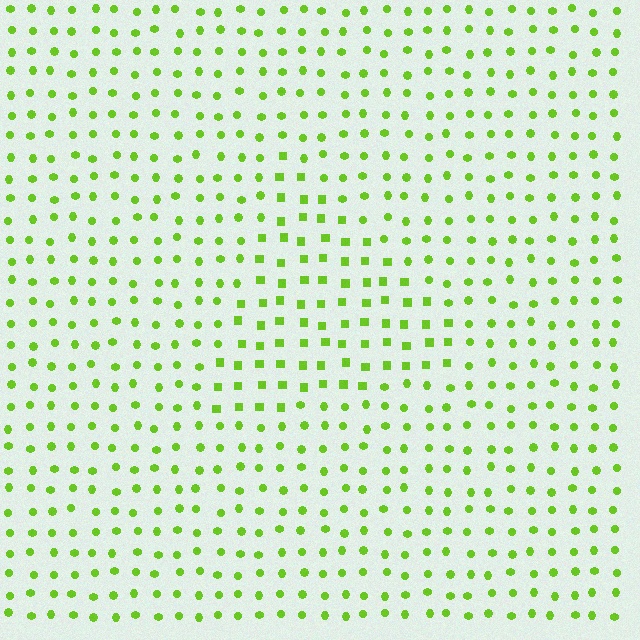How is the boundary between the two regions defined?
The boundary is defined by a change in element shape: squares inside vs. circles outside. All elements share the same color and spacing.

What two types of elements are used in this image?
The image uses squares inside the triangle region and circles outside it.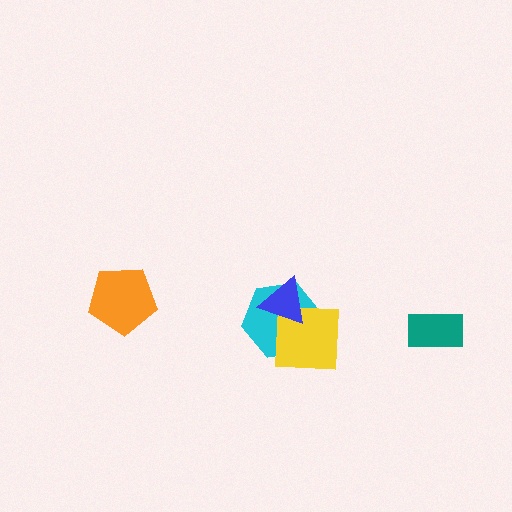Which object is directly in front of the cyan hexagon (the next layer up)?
The yellow square is directly in front of the cyan hexagon.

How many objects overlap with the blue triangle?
2 objects overlap with the blue triangle.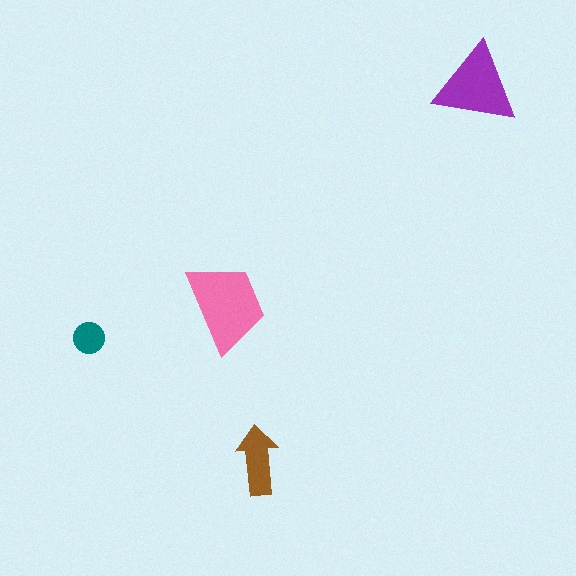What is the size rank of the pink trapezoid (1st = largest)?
1st.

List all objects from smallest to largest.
The teal circle, the brown arrow, the purple triangle, the pink trapezoid.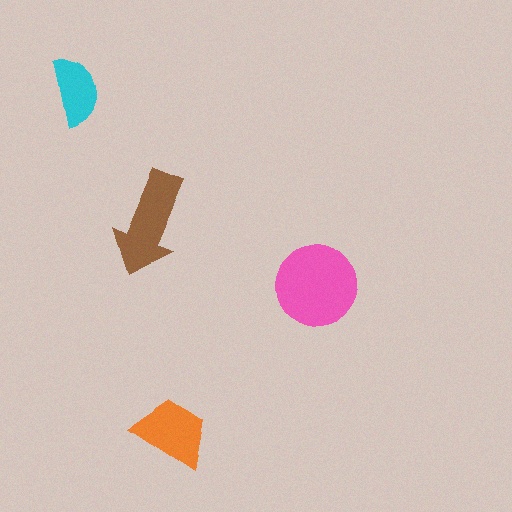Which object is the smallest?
The cyan semicircle.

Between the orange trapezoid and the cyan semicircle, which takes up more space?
The orange trapezoid.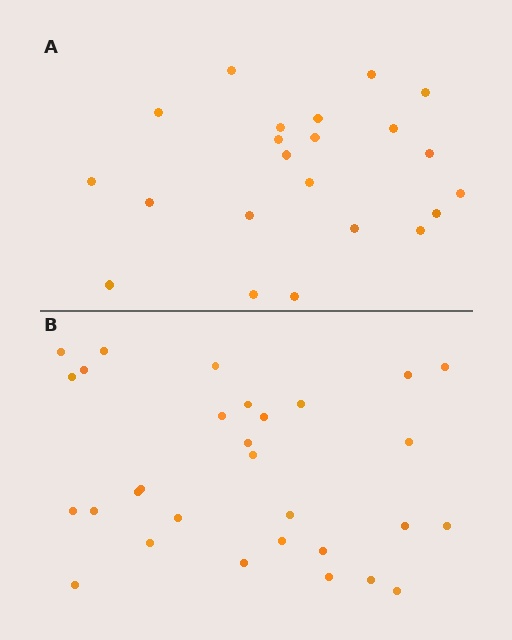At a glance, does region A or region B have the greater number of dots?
Region B (the bottom region) has more dots.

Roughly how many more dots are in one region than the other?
Region B has roughly 8 or so more dots than region A.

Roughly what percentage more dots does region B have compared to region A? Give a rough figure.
About 35% more.